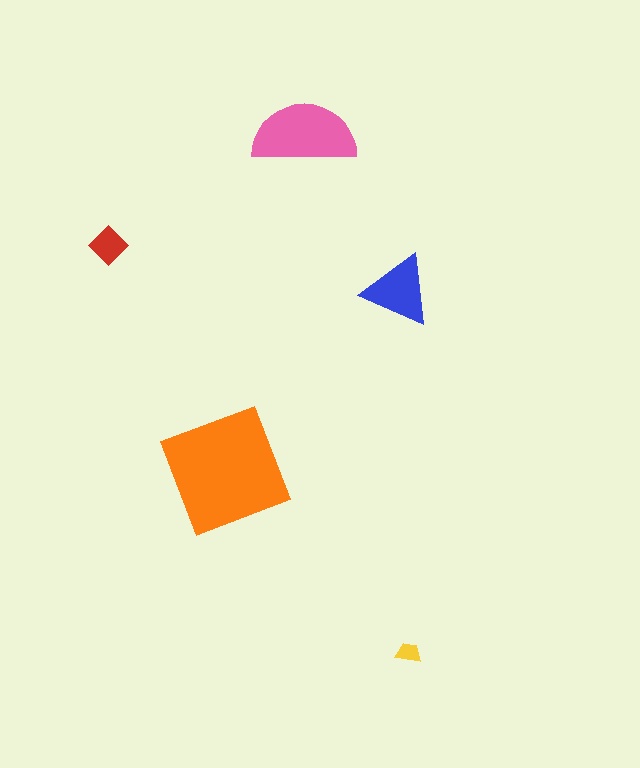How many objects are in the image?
There are 5 objects in the image.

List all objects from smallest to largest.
The yellow trapezoid, the red diamond, the blue triangle, the pink semicircle, the orange square.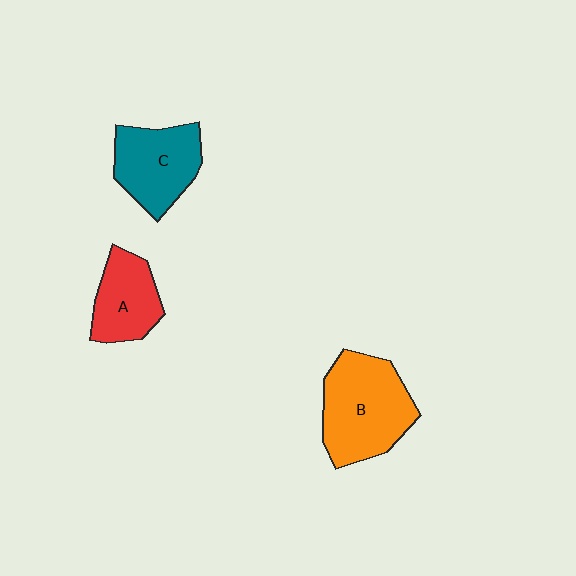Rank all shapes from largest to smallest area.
From largest to smallest: B (orange), C (teal), A (red).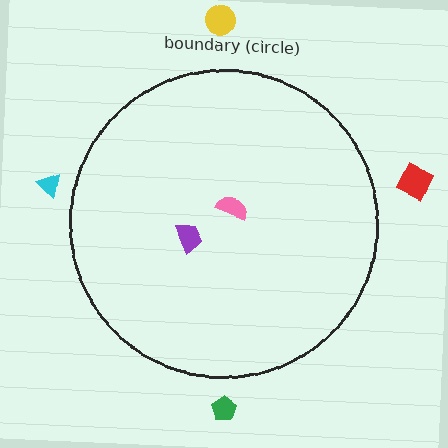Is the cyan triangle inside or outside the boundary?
Outside.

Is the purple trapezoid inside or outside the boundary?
Inside.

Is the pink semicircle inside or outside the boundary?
Inside.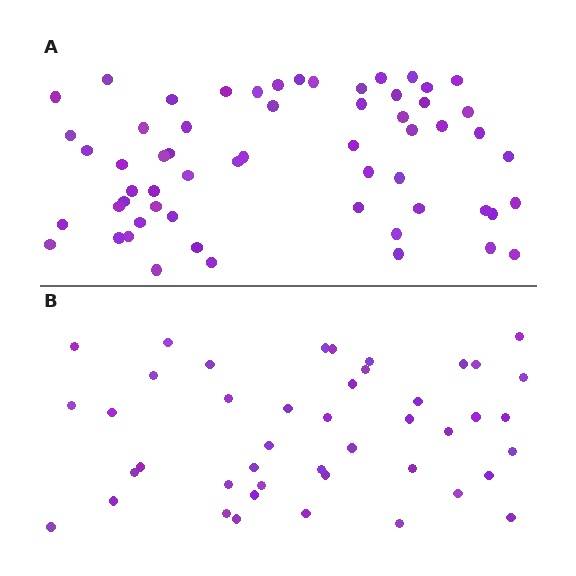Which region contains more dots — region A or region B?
Region A (the top region) has more dots.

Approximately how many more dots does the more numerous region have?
Region A has approximately 15 more dots than region B.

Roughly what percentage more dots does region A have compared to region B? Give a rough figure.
About 35% more.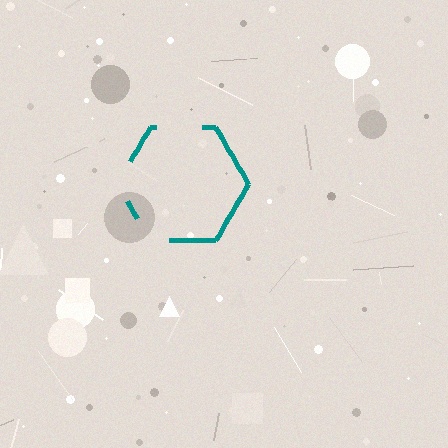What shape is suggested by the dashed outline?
The dashed outline suggests a hexagon.